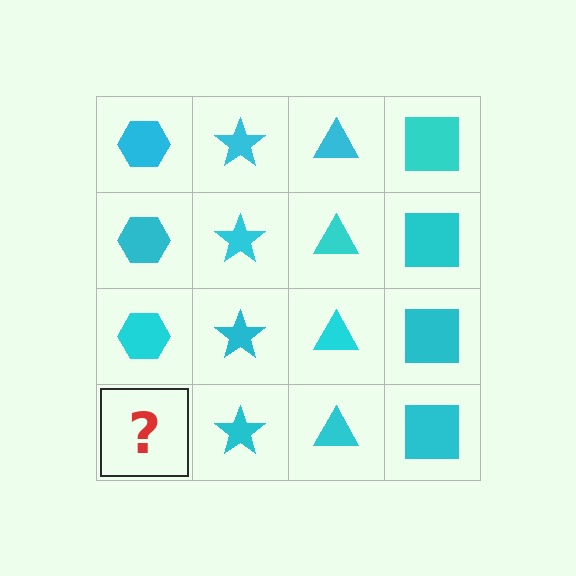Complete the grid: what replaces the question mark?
The question mark should be replaced with a cyan hexagon.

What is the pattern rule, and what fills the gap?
The rule is that each column has a consistent shape. The gap should be filled with a cyan hexagon.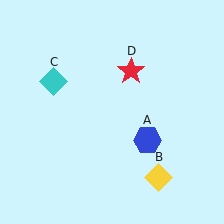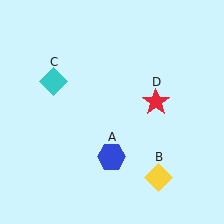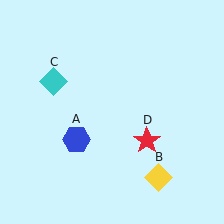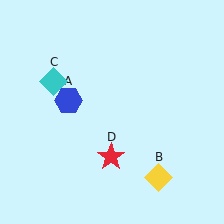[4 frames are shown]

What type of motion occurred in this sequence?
The blue hexagon (object A), red star (object D) rotated clockwise around the center of the scene.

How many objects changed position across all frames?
2 objects changed position: blue hexagon (object A), red star (object D).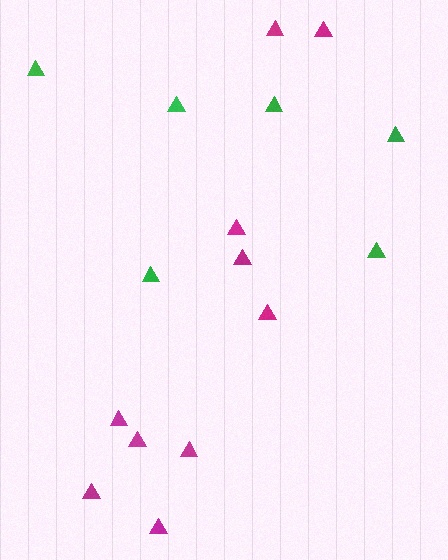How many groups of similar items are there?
There are 2 groups: one group of green triangles (6) and one group of magenta triangles (10).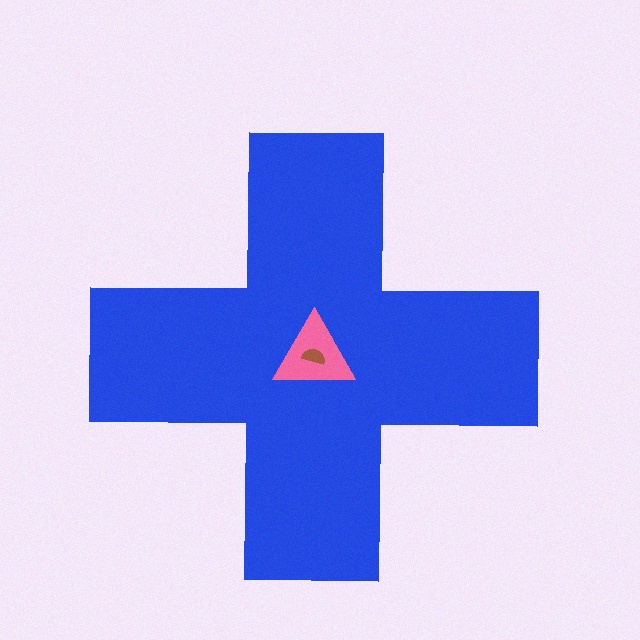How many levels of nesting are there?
3.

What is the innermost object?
The brown semicircle.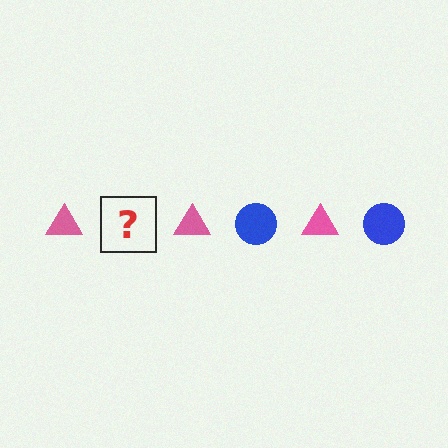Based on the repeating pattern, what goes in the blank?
The blank should be a blue circle.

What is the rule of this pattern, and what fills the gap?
The rule is that the pattern alternates between pink triangle and blue circle. The gap should be filled with a blue circle.